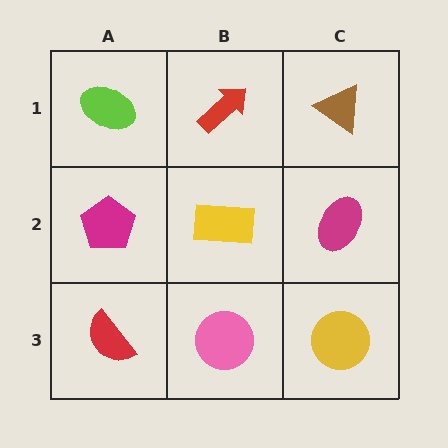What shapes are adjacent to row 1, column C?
A magenta ellipse (row 2, column C), a red arrow (row 1, column B).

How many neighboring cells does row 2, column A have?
3.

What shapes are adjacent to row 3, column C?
A magenta ellipse (row 2, column C), a pink circle (row 3, column B).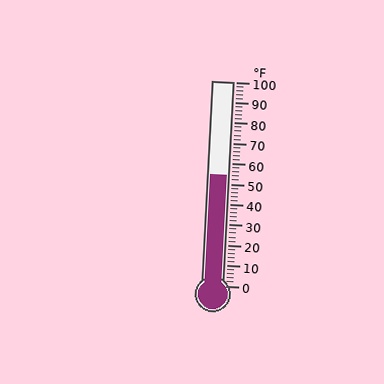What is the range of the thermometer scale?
The thermometer scale ranges from 0°F to 100°F.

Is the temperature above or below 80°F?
The temperature is below 80°F.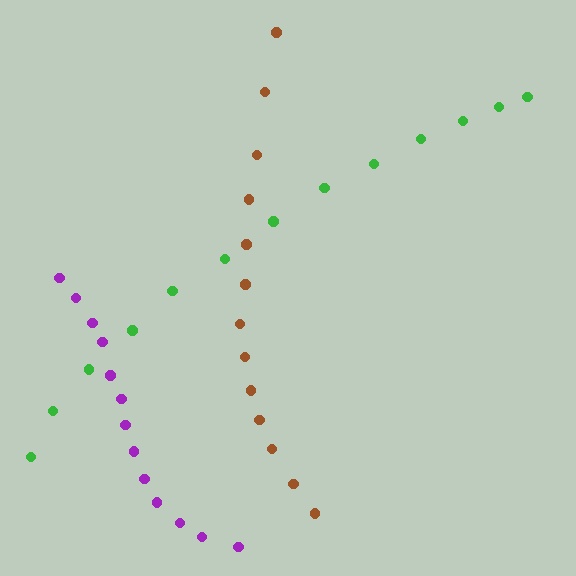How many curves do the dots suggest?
There are 3 distinct paths.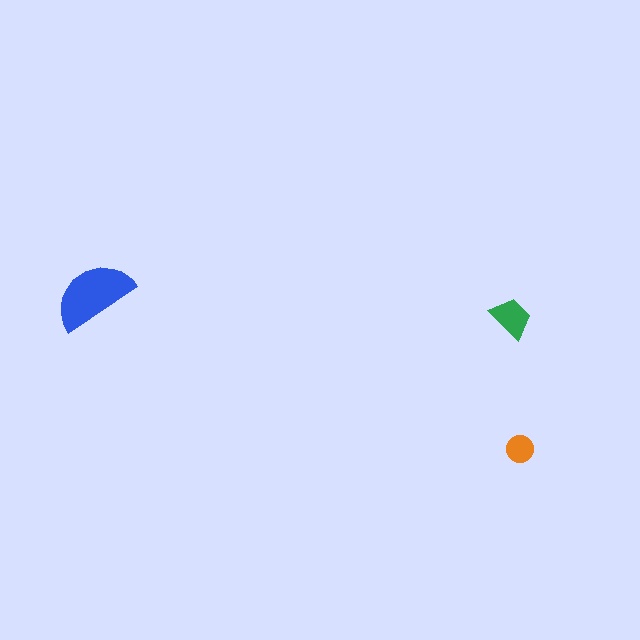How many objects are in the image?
There are 3 objects in the image.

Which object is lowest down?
The orange circle is bottommost.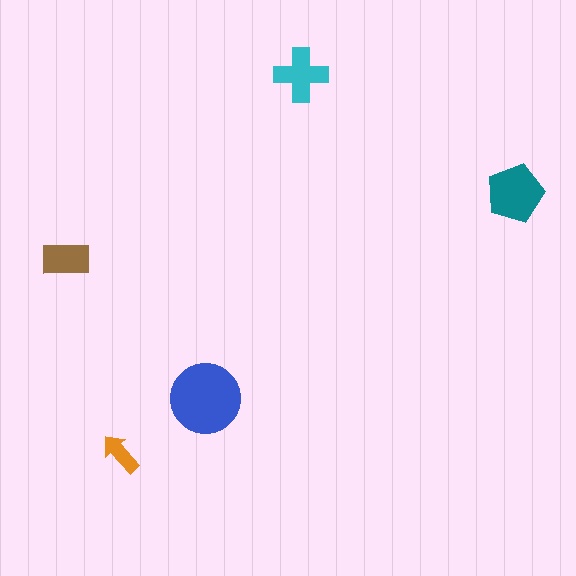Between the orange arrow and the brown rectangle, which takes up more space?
The brown rectangle.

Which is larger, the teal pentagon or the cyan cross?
The teal pentagon.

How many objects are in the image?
There are 5 objects in the image.